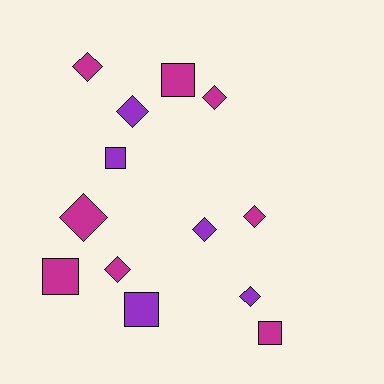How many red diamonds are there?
There are no red diamonds.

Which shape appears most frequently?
Diamond, with 8 objects.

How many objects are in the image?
There are 13 objects.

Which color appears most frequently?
Magenta, with 8 objects.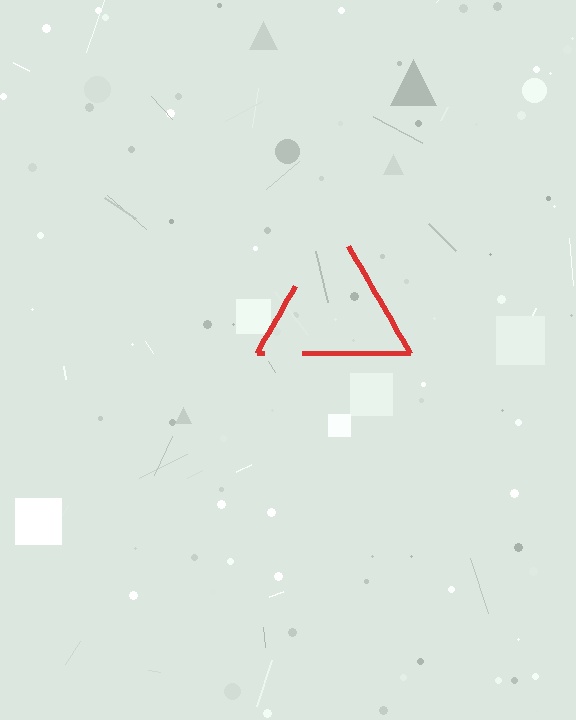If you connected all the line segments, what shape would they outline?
They would outline a triangle.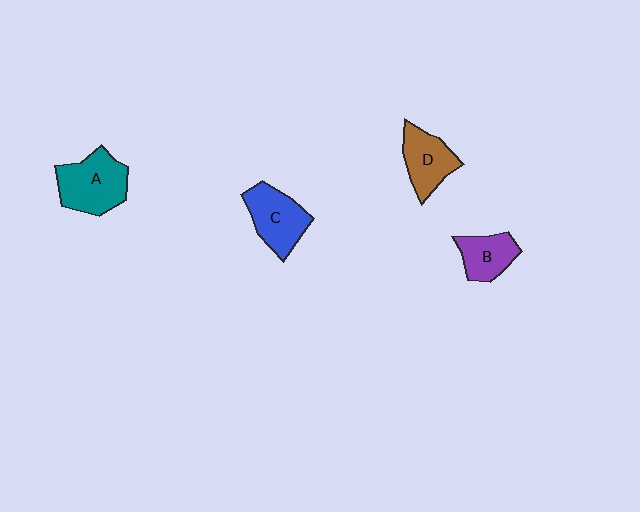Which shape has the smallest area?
Shape B (purple).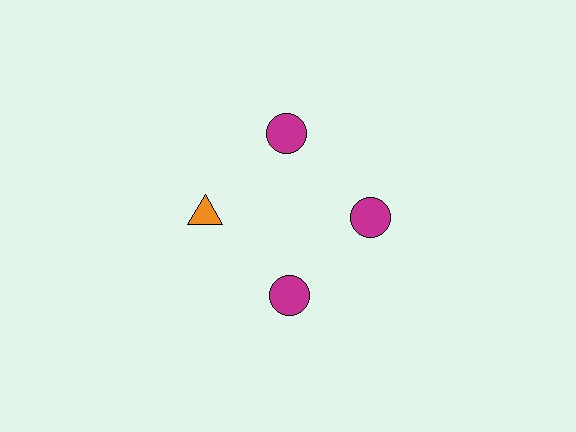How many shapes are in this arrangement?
There are 4 shapes arranged in a ring pattern.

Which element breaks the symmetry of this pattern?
The orange triangle at roughly the 9 o'clock position breaks the symmetry. All other shapes are magenta circles.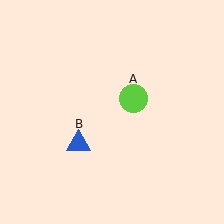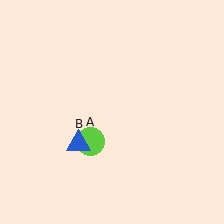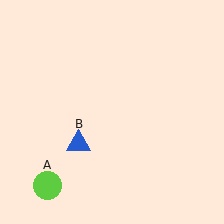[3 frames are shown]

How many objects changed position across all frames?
1 object changed position: lime circle (object A).